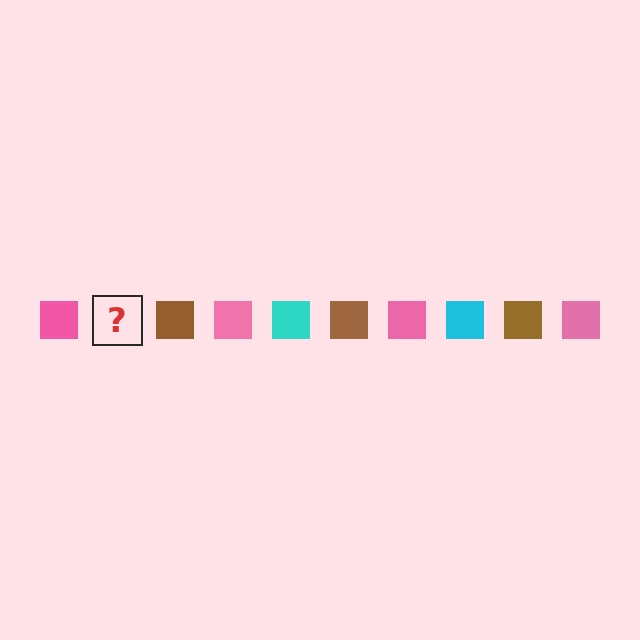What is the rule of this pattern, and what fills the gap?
The rule is that the pattern cycles through pink, cyan, brown squares. The gap should be filled with a cyan square.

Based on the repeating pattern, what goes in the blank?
The blank should be a cyan square.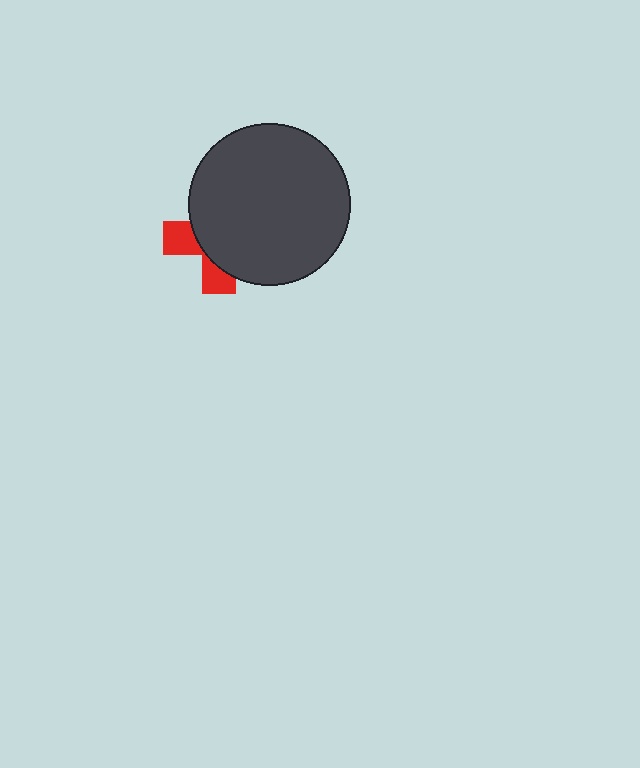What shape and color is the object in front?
The object in front is a dark gray circle.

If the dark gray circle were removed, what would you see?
You would see the complete red cross.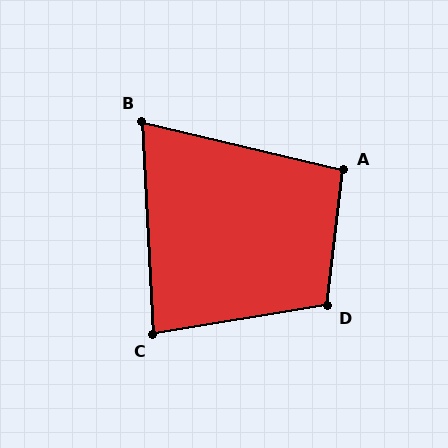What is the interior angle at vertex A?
Approximately 97 degrees (obtuse).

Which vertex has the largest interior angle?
D, at approximately 106 degrees.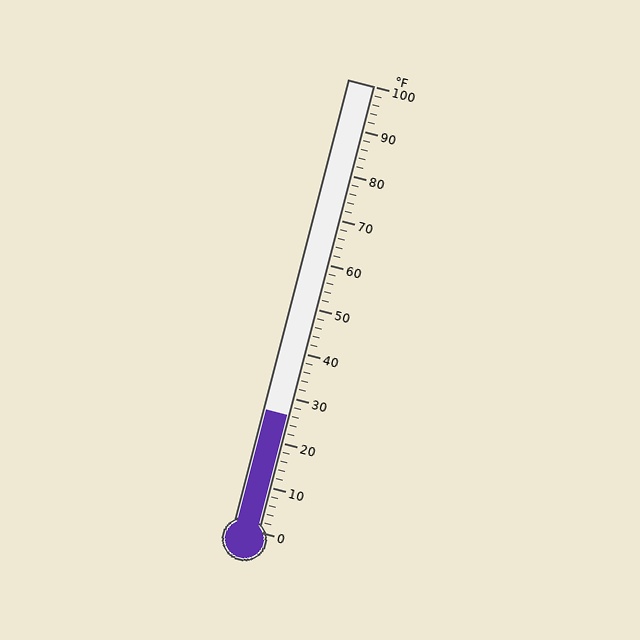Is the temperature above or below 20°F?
The temperature is above 20°F.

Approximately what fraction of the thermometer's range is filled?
The thermometer is filled to approximately 25% of its range.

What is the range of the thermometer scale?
The thermometer scale ranges from 0°F to 100°F.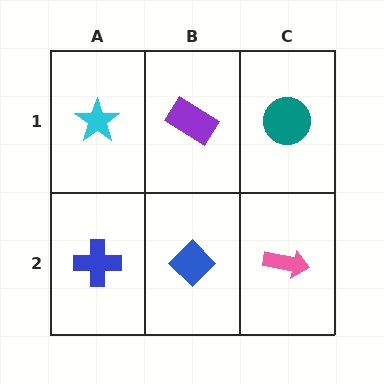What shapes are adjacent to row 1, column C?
A pink arrow (row 2, column C), a purple rectangle (row 1, column B).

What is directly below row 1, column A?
A blue cross.